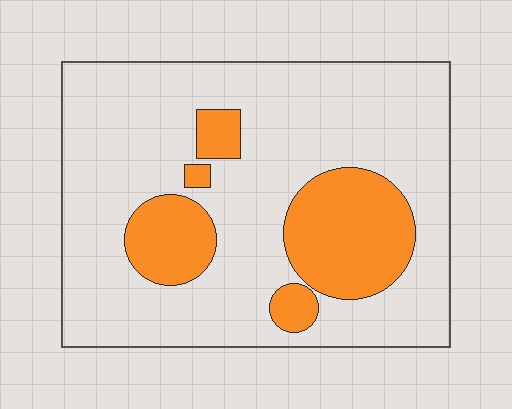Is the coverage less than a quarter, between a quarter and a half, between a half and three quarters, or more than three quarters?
Less than a quarter.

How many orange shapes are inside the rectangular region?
5.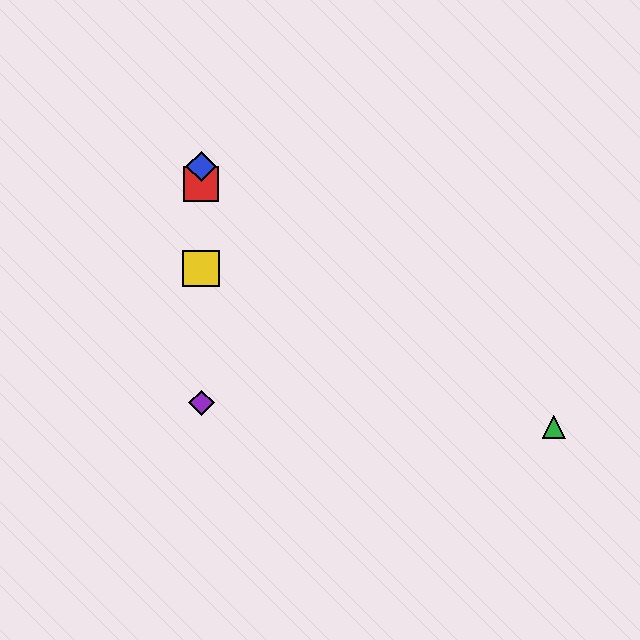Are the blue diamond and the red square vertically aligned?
Yes, both are at x≈201.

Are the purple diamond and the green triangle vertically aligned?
No, the purple diamond is at x≈201 and the green triangle is at x≈554.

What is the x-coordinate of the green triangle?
The green triangle is at x≈554.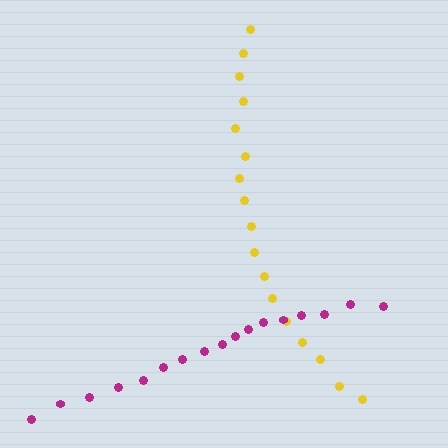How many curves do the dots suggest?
There are 2 distinct paths.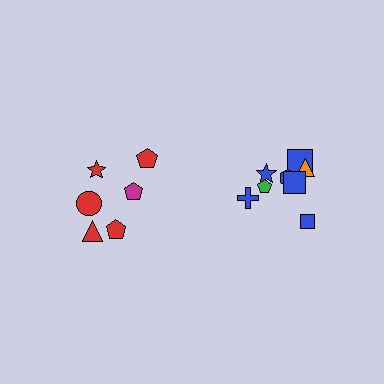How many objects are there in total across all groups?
There are 14 objects.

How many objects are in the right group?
There are 8 objects.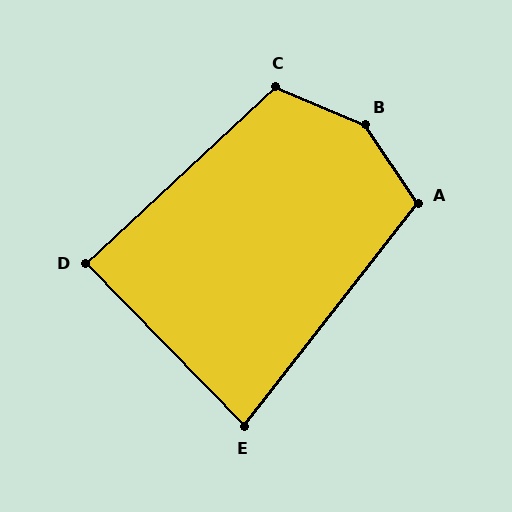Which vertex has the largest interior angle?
B, at approximately 147 degrees.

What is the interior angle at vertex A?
Approximately 108 degrees (obtuse).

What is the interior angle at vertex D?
Approximately 89 degrees (approximately right).